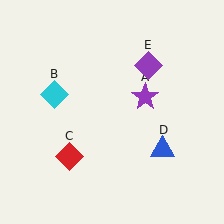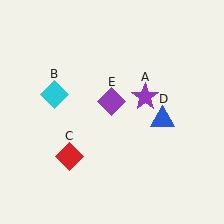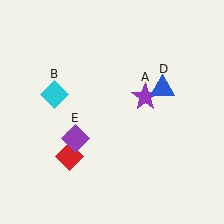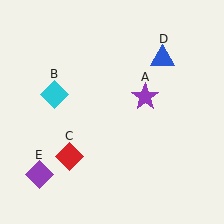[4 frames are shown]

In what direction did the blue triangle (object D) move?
The blue triangle (object D) moved up.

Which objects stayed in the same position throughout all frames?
Purple star (object A) and cyan diamond (object B) and red diamond (object C) remained stationary.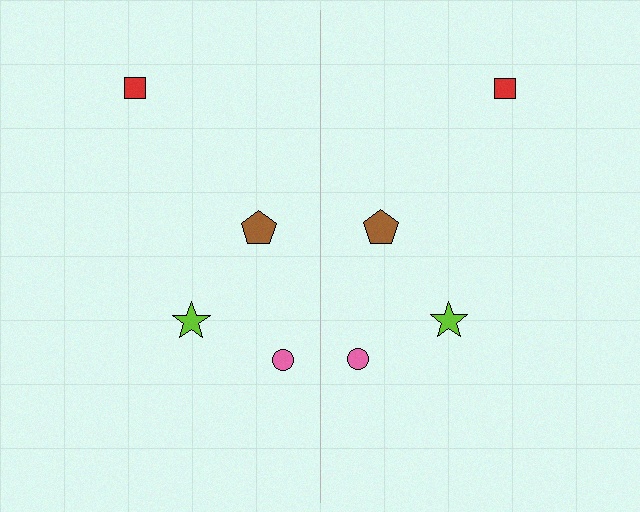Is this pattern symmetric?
Yes, this pattern has bilateral (reflection) symmetry.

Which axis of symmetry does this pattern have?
The pattern has a vertical axis of symmetry running through the center of the image.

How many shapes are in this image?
There are 8 shapes in this image.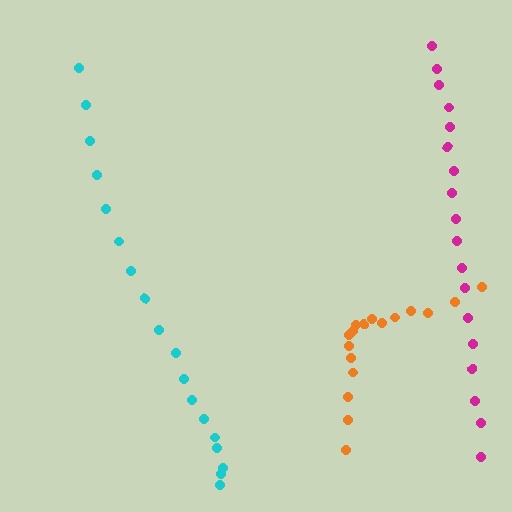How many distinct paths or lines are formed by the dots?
There are 3 distinct paths.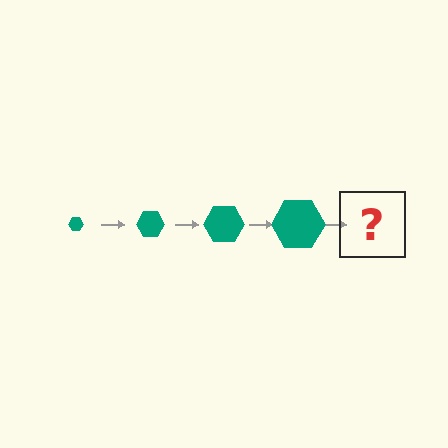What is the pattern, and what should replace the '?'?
The pattern is that the hexagon gets progressively larger each step. The '?' should be a teal hexagon, larger than the previous one.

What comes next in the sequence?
The next element should be a teal hexagon, larger than the previous one.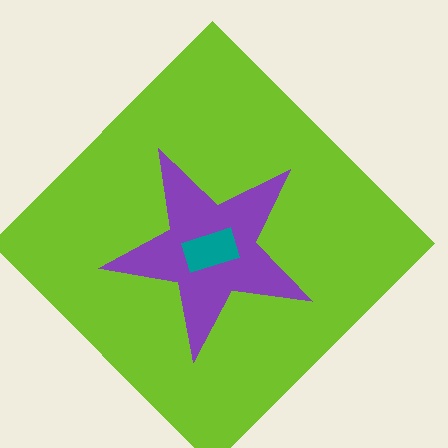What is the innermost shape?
The teal rectangle.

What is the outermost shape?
The lime diamond.